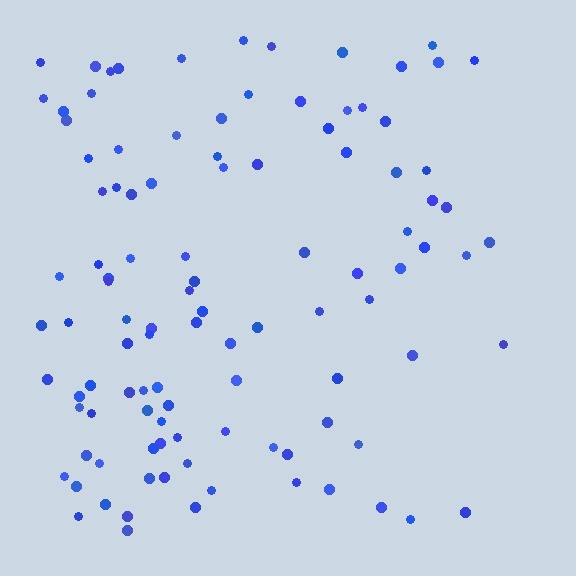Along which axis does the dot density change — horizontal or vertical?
Horizontal.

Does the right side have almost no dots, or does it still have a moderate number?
Still a moderate number, just noticeably fewer than the left.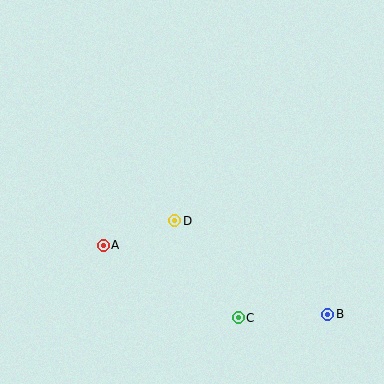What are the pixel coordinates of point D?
Point D is at (175, 221).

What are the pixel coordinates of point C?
Point C is at (238, 318).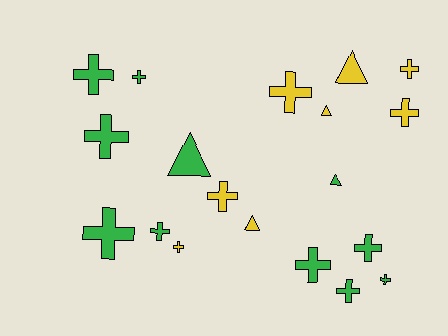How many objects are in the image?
There are 19 objects.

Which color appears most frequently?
Green, with 11 objects.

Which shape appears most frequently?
Cross, with 14 objects.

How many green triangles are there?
There are 2 green triangles.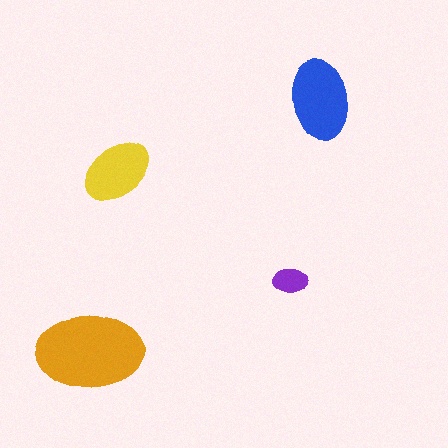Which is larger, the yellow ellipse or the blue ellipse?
The blue one.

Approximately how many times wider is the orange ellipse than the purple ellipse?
About 3 times wider.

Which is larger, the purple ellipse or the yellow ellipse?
The yellow one.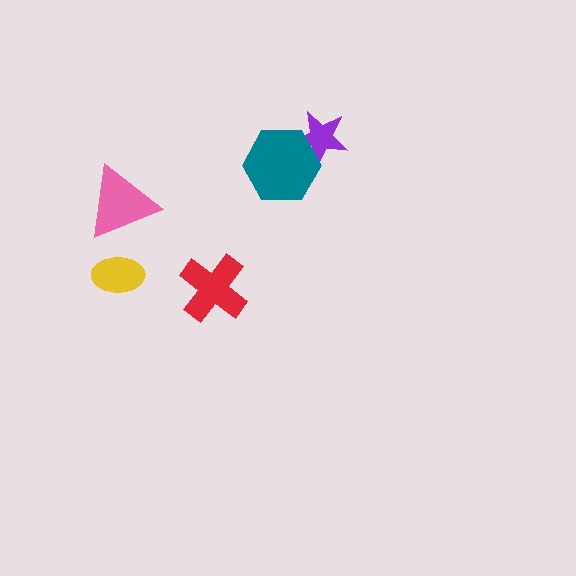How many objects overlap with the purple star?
1 object overlaps with the purple star.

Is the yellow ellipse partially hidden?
No, no other shape covers it.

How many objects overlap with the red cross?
0 objects overlap with the red cross.